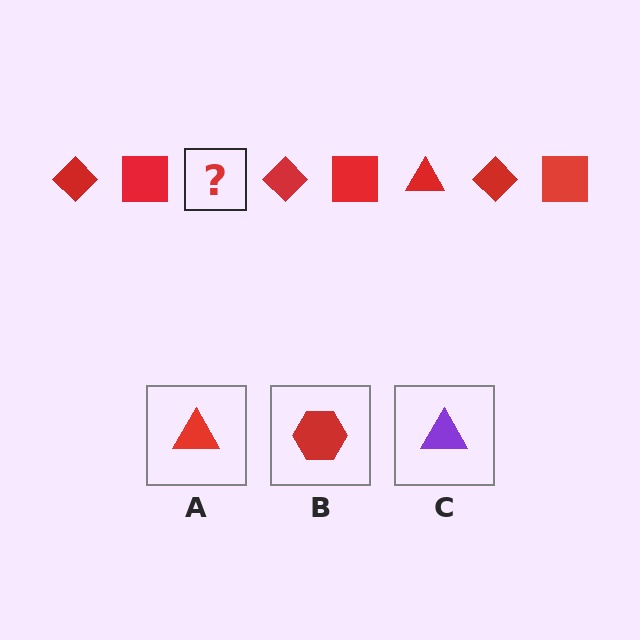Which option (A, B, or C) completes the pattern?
A.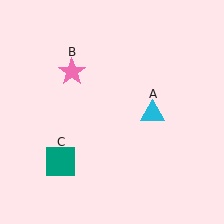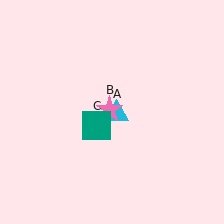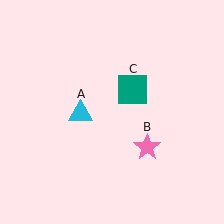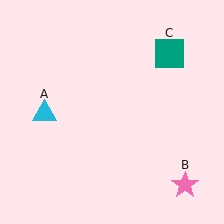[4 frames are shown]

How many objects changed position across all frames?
3 objects changed position: cyan triangle (object A), pink star (object B), teal square (object C).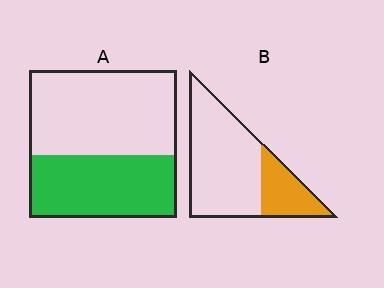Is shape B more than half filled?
No.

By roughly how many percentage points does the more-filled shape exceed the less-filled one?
By roughly 15 percentage points (A over B).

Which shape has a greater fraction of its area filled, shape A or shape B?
Shape A.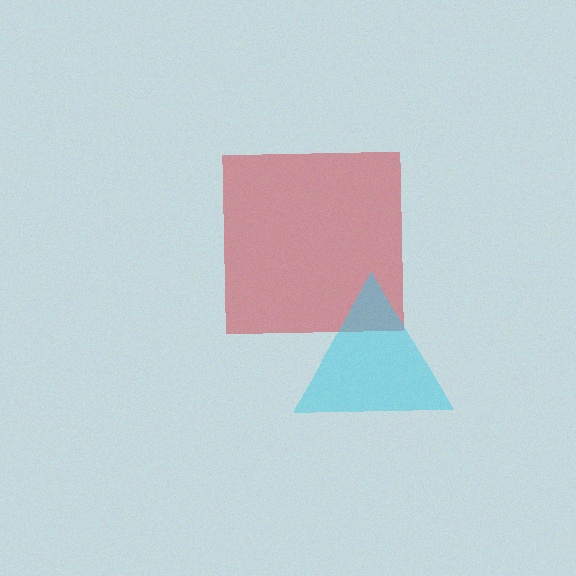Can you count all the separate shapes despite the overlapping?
Yes, there are 2 separate shapes.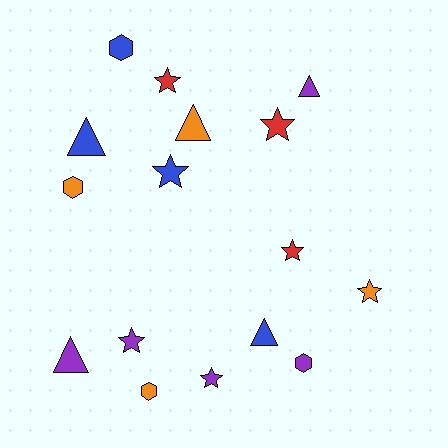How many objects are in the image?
There are 16 objects.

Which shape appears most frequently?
Star, with 7 objects.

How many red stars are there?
There are 3 red stars.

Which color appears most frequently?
Purple, with 5 objects.